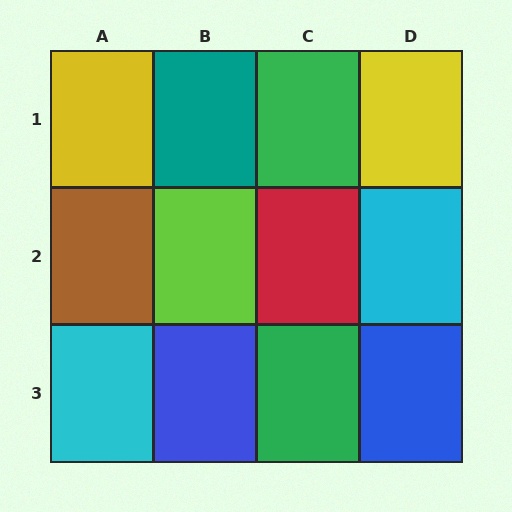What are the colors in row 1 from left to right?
Yellow, teal, green, yellow.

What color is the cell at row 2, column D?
Cyan.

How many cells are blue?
2 cells are blue.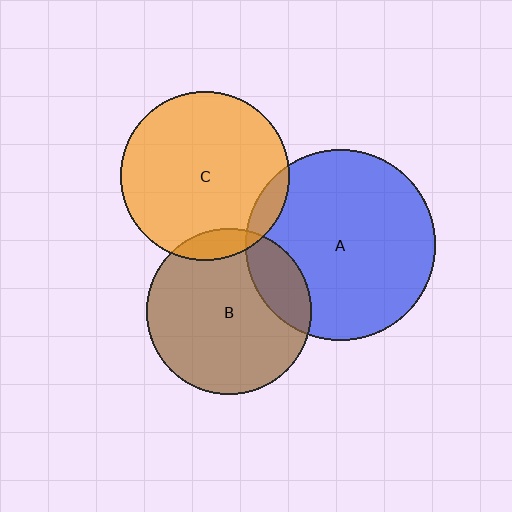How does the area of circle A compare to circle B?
Approximately 1.3 times.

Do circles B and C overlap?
Yes.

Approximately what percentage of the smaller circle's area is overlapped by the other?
Approximately 10%.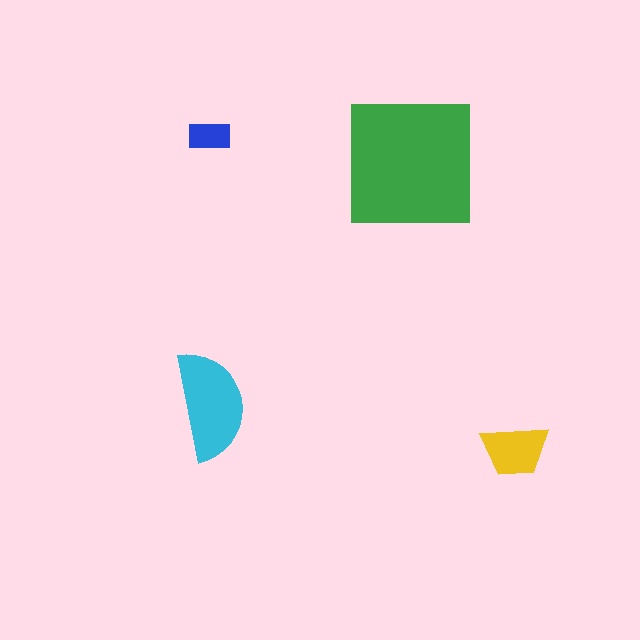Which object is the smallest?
The blue rectangle.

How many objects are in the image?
There are 4 objects in the image.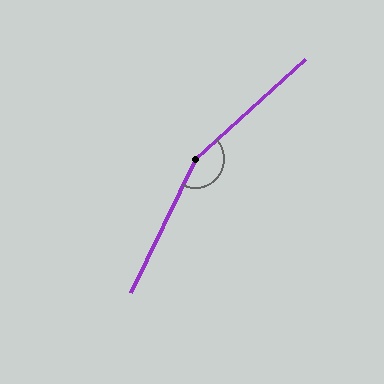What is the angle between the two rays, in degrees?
Approximately 158 degrees.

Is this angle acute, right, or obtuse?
It is obtuse.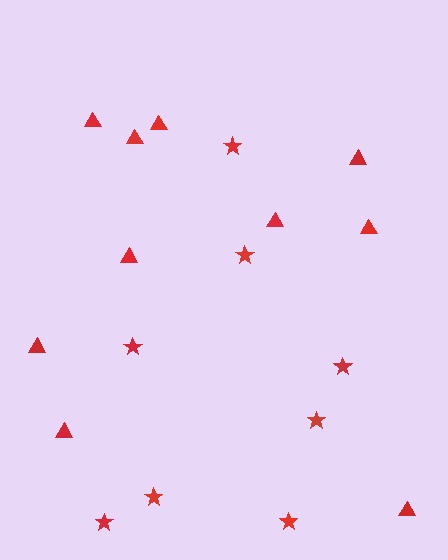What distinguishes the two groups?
There are 2 groups: one group of stars (8) and one group of triangles (10).